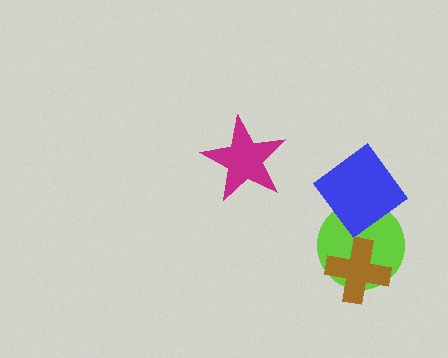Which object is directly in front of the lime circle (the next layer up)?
The blue diamond is directly in front of the lime circle.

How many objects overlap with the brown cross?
1 object overlaps with the brown cross.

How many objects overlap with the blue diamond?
1 object overlaps with the blue diamond.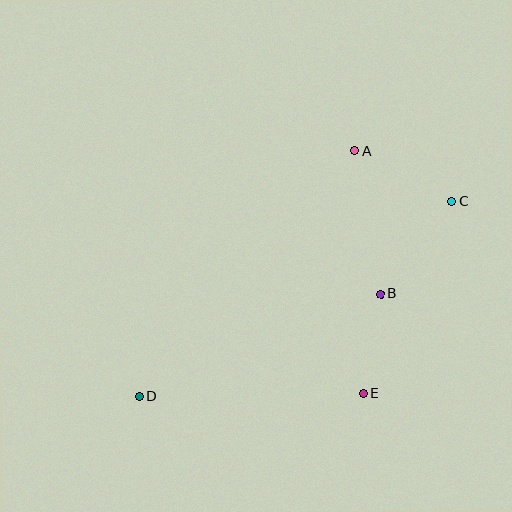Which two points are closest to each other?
Points B and E are closest to each other.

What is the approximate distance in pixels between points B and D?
The distance between B and D is approximately 263 pixels.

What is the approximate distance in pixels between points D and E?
The distance between D and E is approximately 224 pixels.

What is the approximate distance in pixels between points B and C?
The distance between B and C is approximately 117 pixels.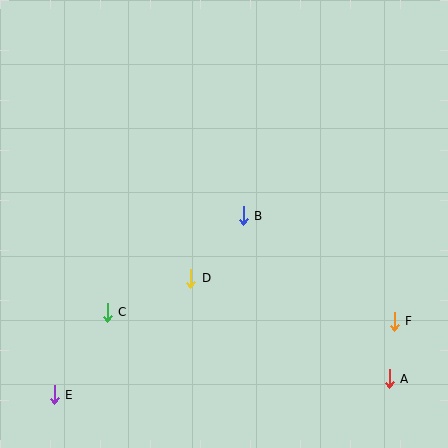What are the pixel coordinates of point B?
Point B is at (243, 216).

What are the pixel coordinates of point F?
Point F is at (394, 321).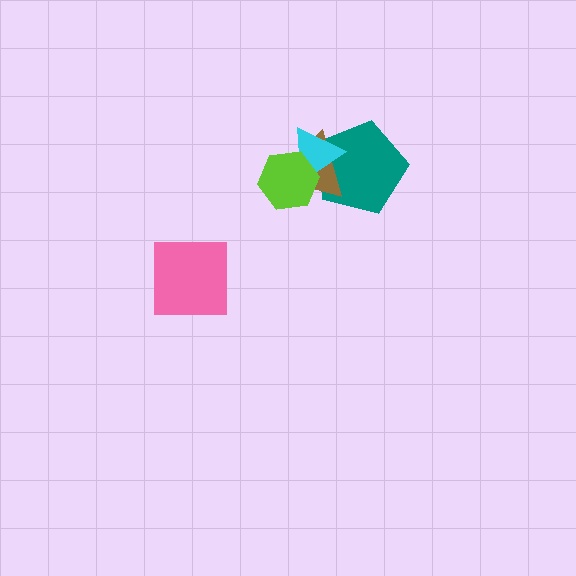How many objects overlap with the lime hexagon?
2 objects overlap with the lime hexagon.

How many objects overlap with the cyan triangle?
3 objects overlap with the cyan triangle.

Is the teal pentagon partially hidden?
Yes, it is partially covered by another shape.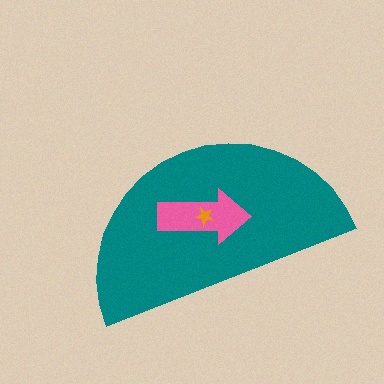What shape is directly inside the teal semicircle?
The pink arrow.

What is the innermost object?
The orange star.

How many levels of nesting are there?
3.